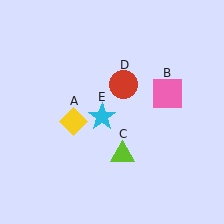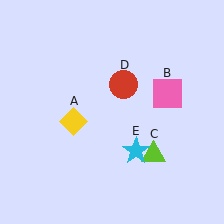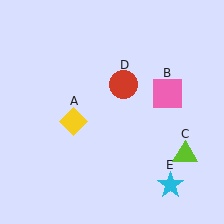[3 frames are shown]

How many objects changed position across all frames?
2 objects changed position: lime triangle (object C), cyan star (object E).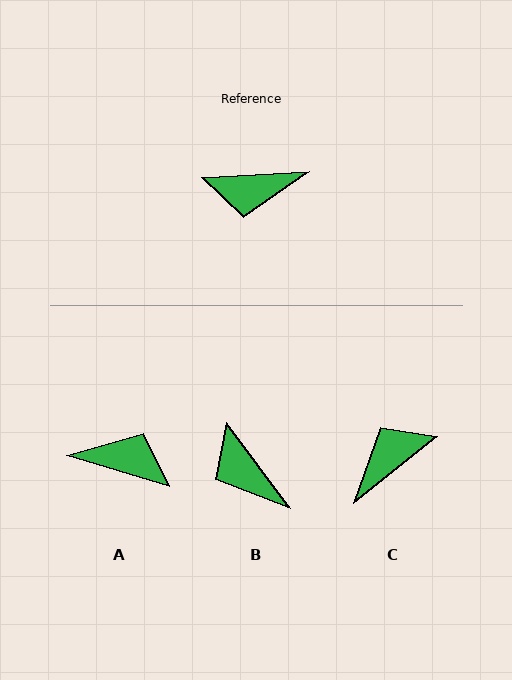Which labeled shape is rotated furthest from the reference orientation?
A, about 160 degrees away.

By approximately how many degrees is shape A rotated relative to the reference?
Approximately 160 degrees counter-clockwise.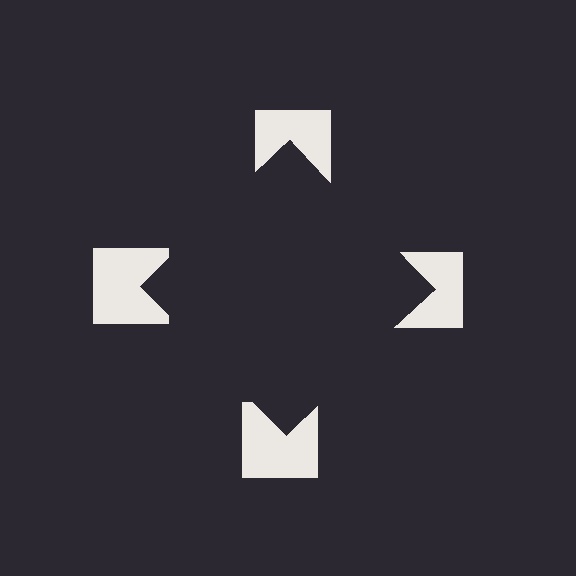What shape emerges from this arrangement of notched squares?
An illusory square — its edges are inferred from the aligned wedge cuts in the notched squares, not physically drawn.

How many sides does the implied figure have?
4 sides.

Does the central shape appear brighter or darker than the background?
It typically appears slightly darker than the background, even though no actual brightness change is drawn.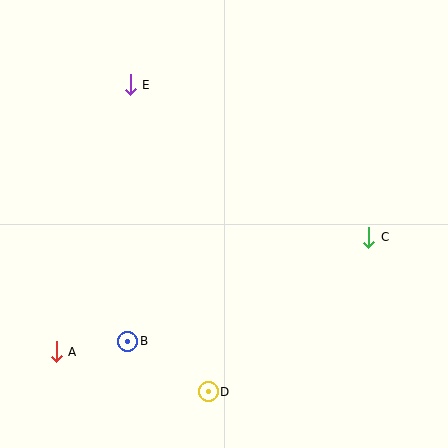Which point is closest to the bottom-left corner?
Point A is closest to the bottom-left corner.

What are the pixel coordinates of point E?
Point E is at (130, 85).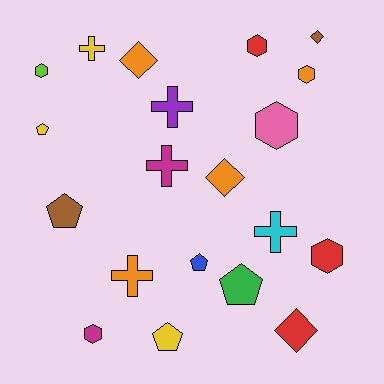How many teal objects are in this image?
There are no teal objects.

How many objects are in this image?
There are 20 objects.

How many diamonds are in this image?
There are 4 diamonds.